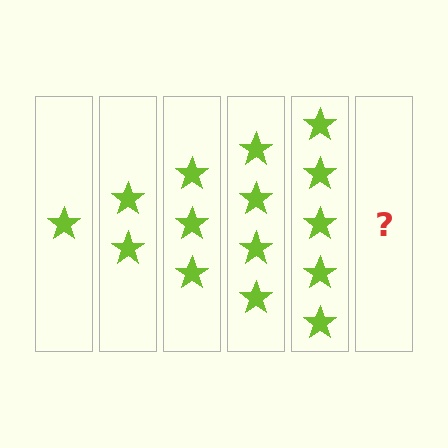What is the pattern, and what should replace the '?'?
The pattern is that each step adds one more star. The '?' should be 6 stars.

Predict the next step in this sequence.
The next step is 6 stars.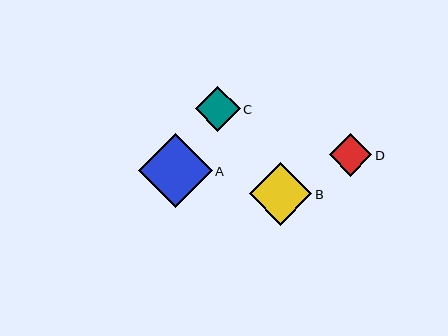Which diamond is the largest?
Diamond A is the largest with a size of approximately 74 pixels.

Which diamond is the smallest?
Diamond D is the smallest with a size of approximately 42 pixels.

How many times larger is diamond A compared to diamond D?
Diamond A is approximately 1.7 times the size of diamond D.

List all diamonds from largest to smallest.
From largest to smallest: A, B, C, D.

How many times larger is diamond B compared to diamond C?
Diamond B is approximately 1.4 times the size of diamond C.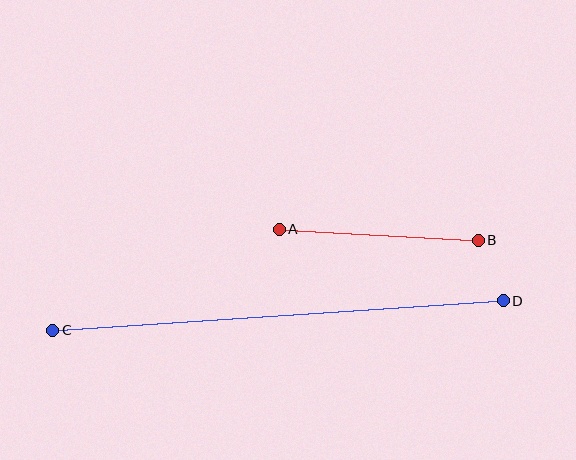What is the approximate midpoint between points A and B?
The midpoint is at approximately (379, 235) pixels.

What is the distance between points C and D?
The distance is approximately 451 pixels.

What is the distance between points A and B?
The distance is approximately 199 pixels.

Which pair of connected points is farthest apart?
Points C and D are farthest apart.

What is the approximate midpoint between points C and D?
The midpoint is at approximately (278, 315) pixels.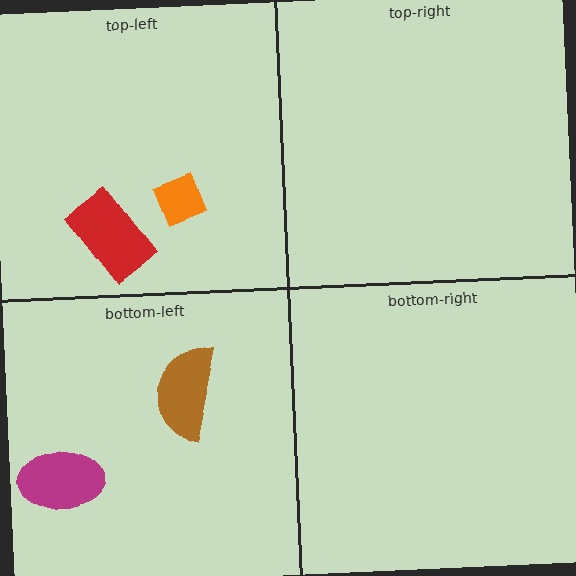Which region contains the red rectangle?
The top-left region.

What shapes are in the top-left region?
The red rectangle, the orange diamond.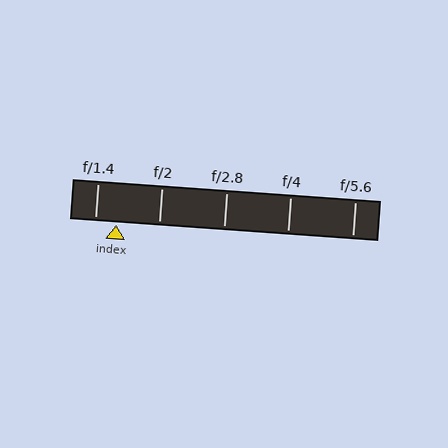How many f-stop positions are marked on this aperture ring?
There are 5 f-stop positions marked.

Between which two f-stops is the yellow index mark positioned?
The index mark is between f/1.4 and f/2.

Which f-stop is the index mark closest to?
The index mark is closest to f/1.4.